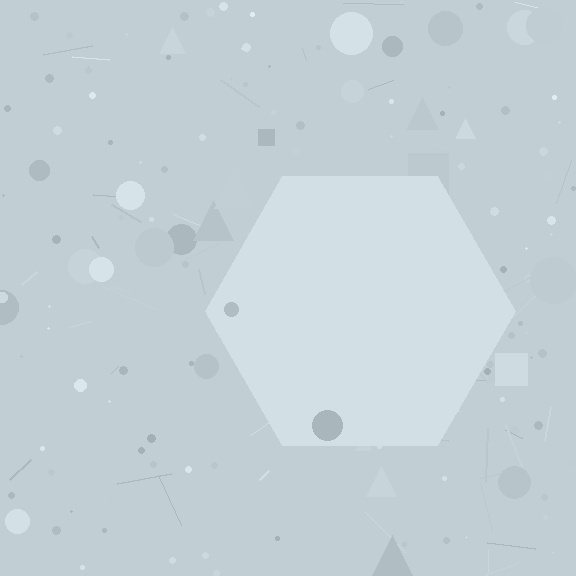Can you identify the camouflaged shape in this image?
The camouflaged shape is a hexagon.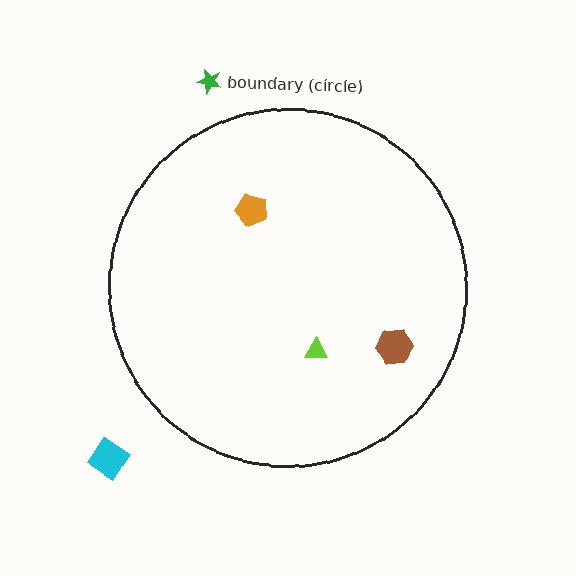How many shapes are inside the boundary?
3 inside, 2 outside.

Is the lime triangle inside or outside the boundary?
Inside.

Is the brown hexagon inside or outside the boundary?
Inside.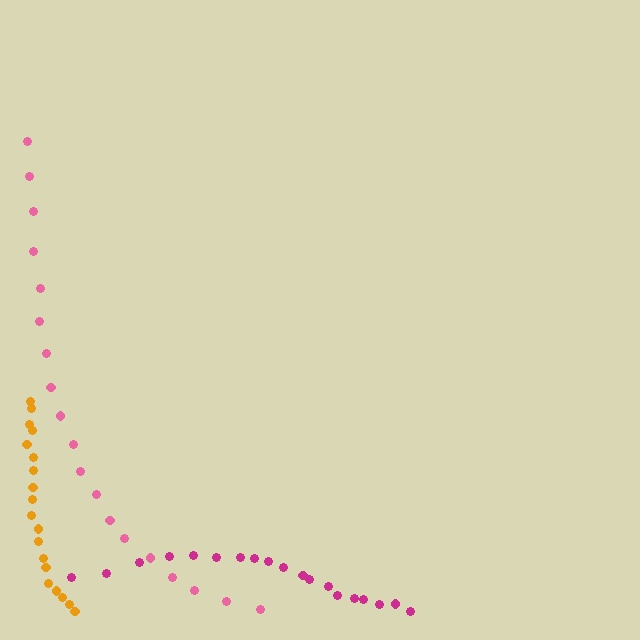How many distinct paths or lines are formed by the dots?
There are 3 distinct paths.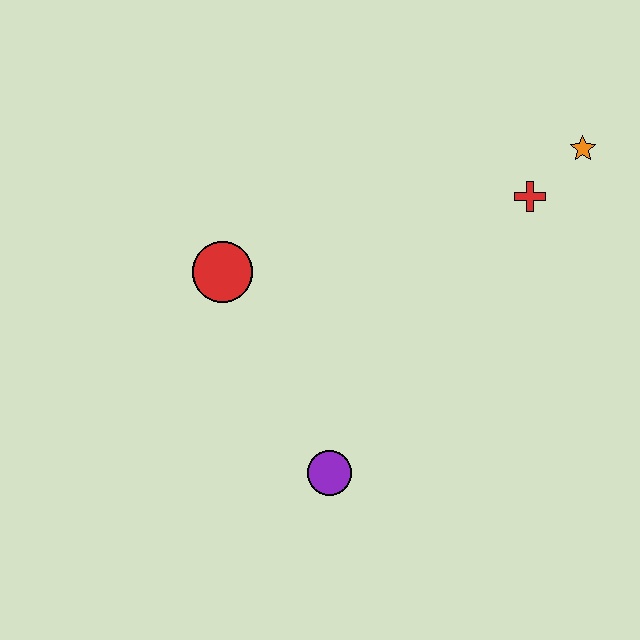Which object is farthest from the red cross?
The purple circle is farthest from the red cross.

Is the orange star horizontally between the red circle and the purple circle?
No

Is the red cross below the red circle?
No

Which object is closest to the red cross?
The orange star is closest to the red cross.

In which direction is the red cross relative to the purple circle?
The red cross is above the purple circle.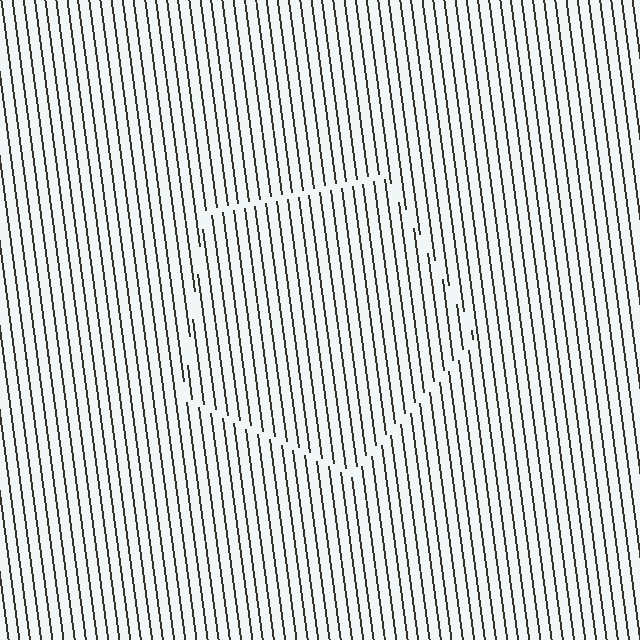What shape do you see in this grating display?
An illusory pentagon. The interior of the shape contains the same grating, shifted by half a period — the contour is defined by the phase discontinuity where line-ends from the inner and outer gratings abut.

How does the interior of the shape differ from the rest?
The interior of the shape contains the same grating, shifted by half a period — the contour is defined by the phase discontinuity where line-ends from the inner and outer gratings abut.